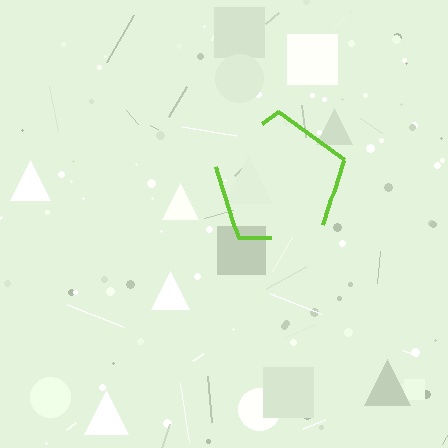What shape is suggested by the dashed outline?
The dashed outline suggests a pentagon.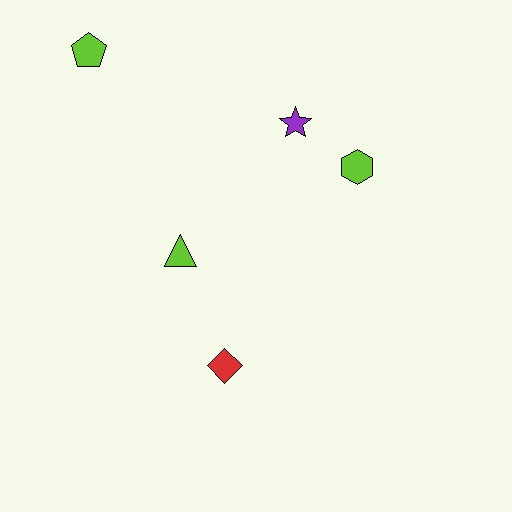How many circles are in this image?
There are no circles.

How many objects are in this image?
There are 5 objects.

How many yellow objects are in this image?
There are no yellow objects.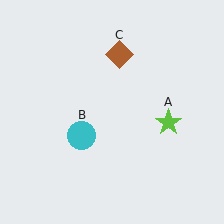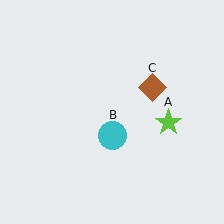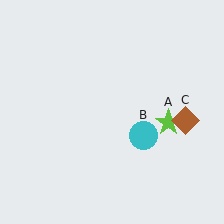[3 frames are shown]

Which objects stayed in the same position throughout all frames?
Lime star (object A) remained stationary.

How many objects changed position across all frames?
2 objects changed position: cyan circle (object B), brown diamond (object C).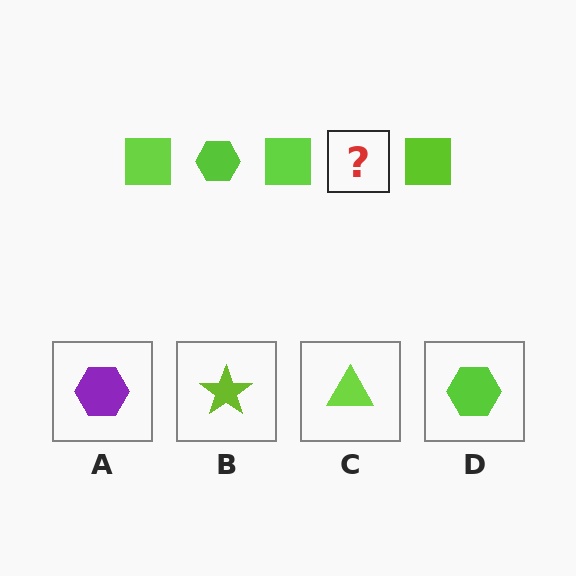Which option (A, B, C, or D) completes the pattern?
D.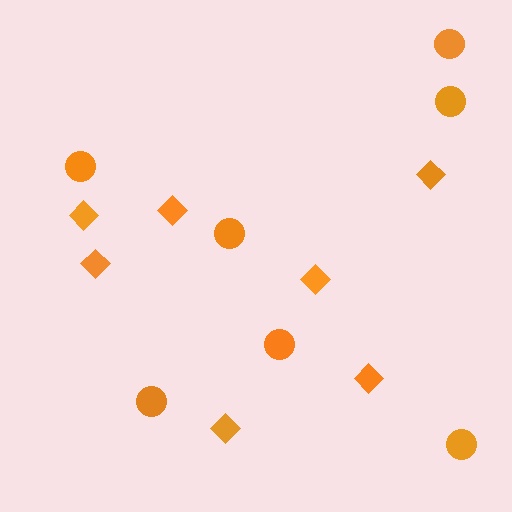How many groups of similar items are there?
There are 2 groups: one group of diamonds (7) and one group of circles (7).